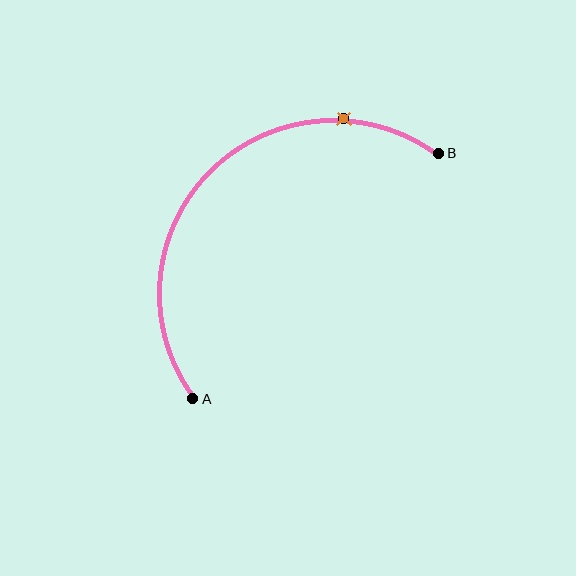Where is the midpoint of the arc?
The arc midpoint is the point on the curve farthest from the straight line joining A and B. It sits above and to the left of that line.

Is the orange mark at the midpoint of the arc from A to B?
No. The orange mark lies on the arc but is closer to endpoint B. The arc midpoint would be at the point on the curve equidistant along the arc from both A and B.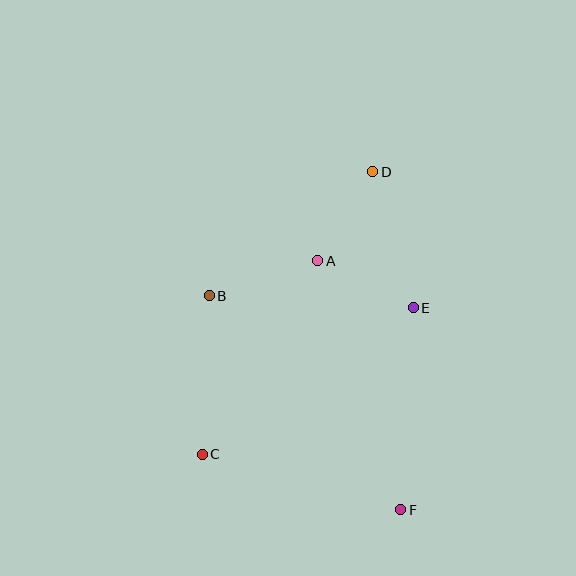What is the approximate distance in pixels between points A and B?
The distance between A and B is approximately 114 pixels.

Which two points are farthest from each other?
Points D and F are farthest from each other.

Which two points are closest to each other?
Points A and D are closest to each other.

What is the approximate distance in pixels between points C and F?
The distance between C and F is approximately 206 pixels.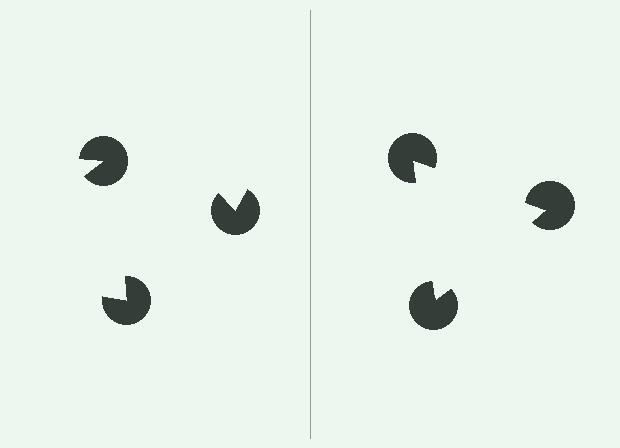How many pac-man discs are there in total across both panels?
6 — 3 on each side.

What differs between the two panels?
The pac-man discs are positioned identically on both sides; only the wedge orientations differ. On the right they align to a triangle; on the left they are misaligned.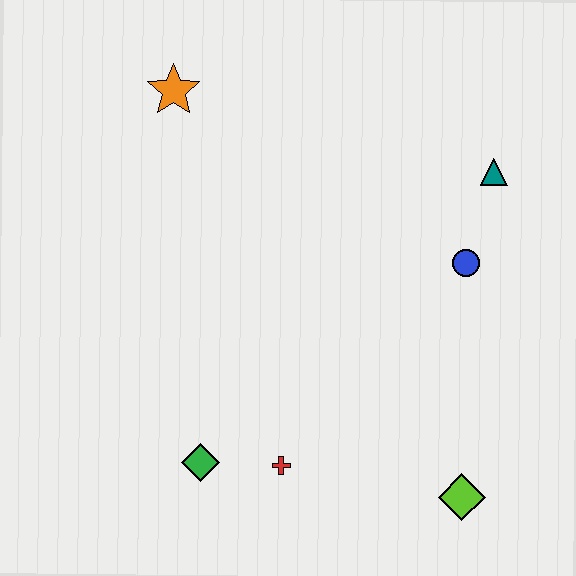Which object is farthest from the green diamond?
The teal triangle is farthest from the green diamond.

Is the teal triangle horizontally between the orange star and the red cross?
No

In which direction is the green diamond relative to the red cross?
The green diamond is to the left of the red cross.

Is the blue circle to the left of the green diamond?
No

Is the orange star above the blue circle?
Yes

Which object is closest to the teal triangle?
The blue circle is closest to the teal triangle.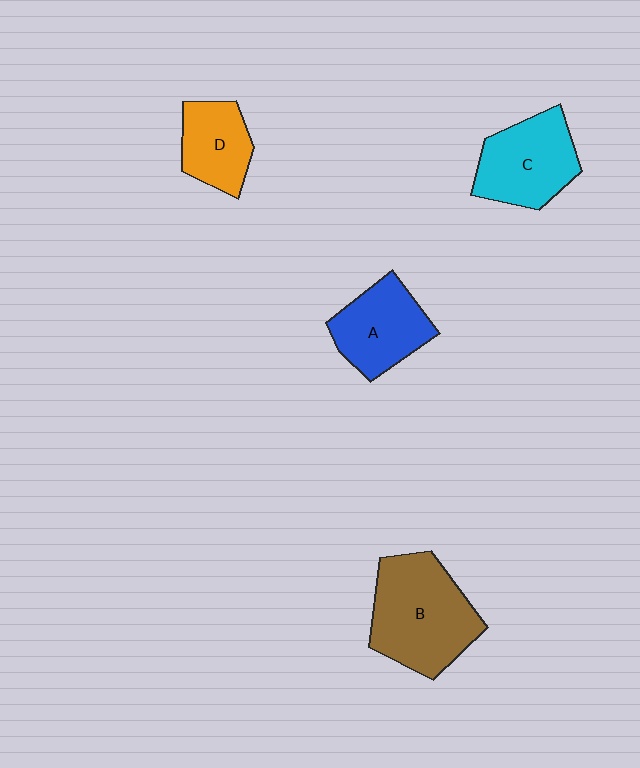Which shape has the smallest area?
Shape D (orange).